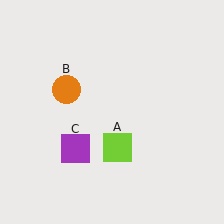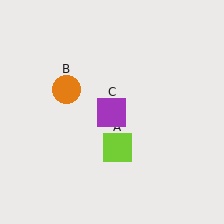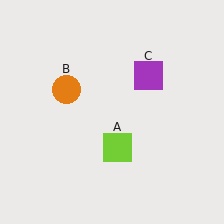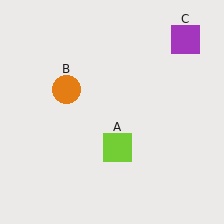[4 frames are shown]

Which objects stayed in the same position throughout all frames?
Lime square (object A) and orange circle (object B) remained stationary.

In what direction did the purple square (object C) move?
The purple square (object C) moved up and to the right.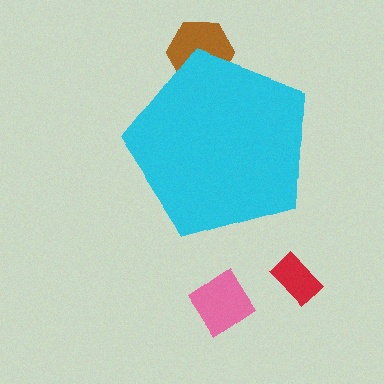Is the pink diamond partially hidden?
No, the pink diamond is fully visible.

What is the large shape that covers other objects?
A cyan pentagon.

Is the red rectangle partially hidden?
No, the red rectangle is fully visible.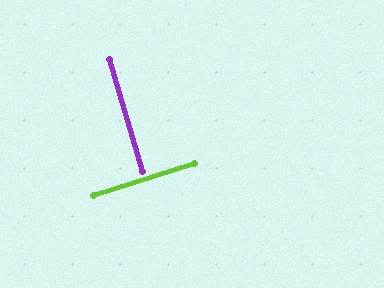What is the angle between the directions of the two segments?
Approximately 89 degrees.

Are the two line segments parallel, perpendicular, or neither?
Perpendicular — they meet at approximately 89°.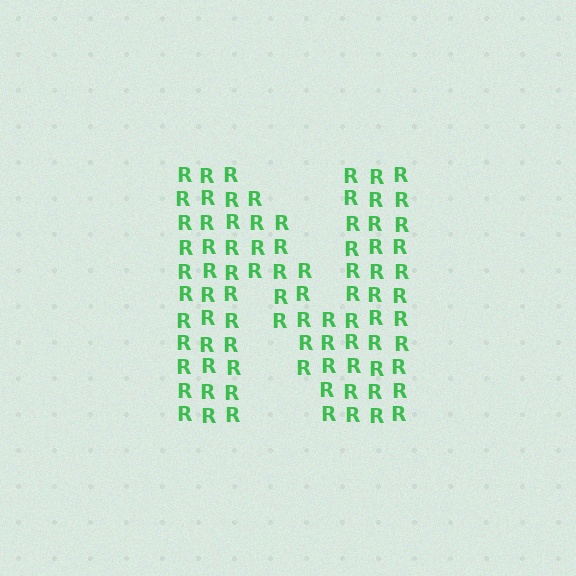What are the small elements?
The small elements are letter R's.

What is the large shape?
The large shape is the letter N.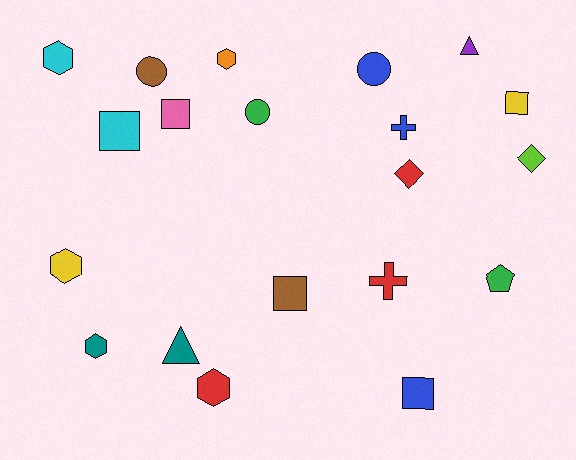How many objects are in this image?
There are 20 objects.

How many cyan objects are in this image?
There are 2 cyan objects.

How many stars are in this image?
There are no stars.